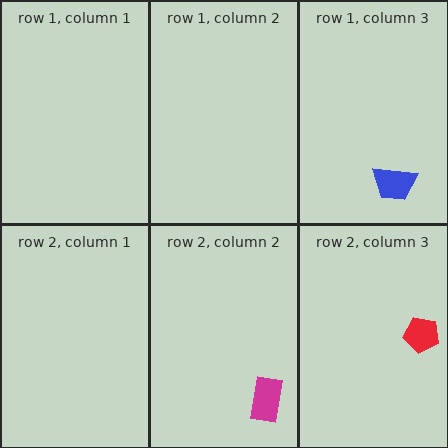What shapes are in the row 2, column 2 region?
The magenta rectangle.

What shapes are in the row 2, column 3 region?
The red pentagon.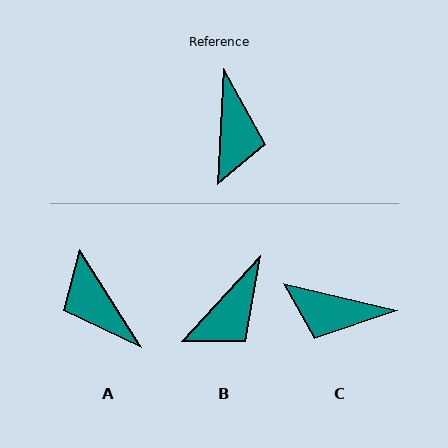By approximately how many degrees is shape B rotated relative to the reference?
Approximately 39 degrees clockwise.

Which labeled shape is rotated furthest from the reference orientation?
A, about 144 degrees away.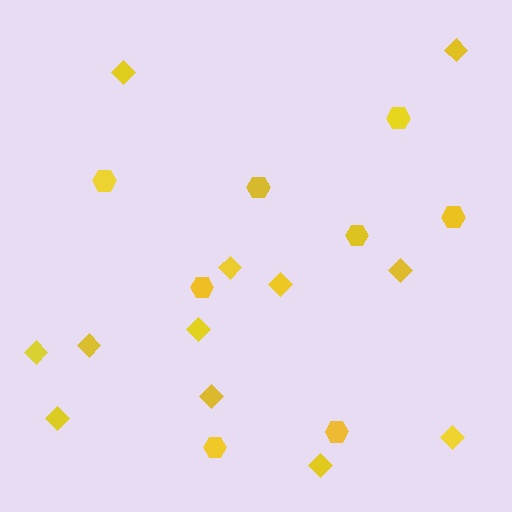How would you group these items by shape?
There are 2 groups: one group of hexagons (8) and one group of diamonds (12).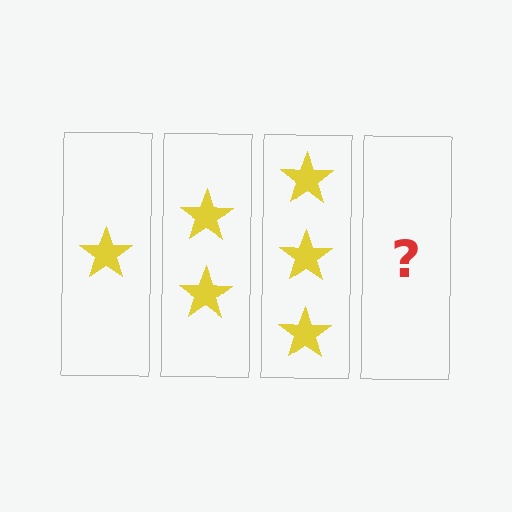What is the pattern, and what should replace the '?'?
The pattern is that each step adds one more star. The '?' should be 4 stars.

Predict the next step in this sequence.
The next step is 4 stars.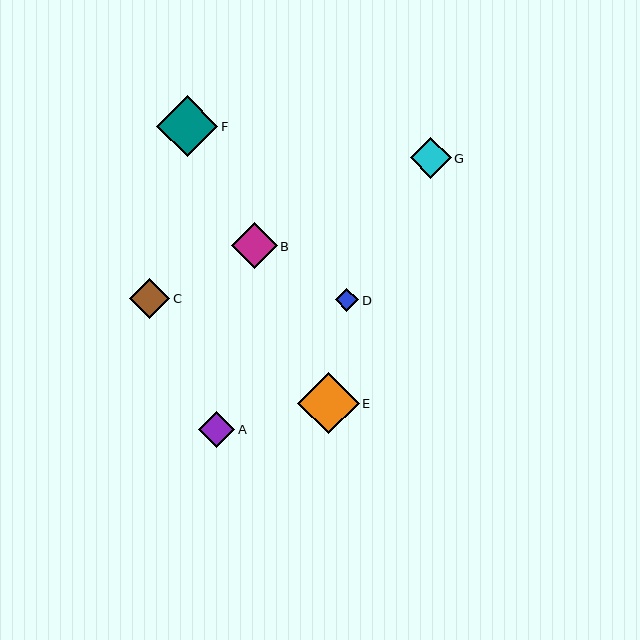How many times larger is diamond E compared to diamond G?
Diamond E is approximately 1.5 times the size of diamond G.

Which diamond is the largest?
Diamond E is the largest with a size of approximately 61 pixels.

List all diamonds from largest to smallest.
From largest to smallest: E, F, B, G, C, A, D.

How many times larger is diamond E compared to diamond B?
Diamond E is approximately 1.3 times the size of diamond B.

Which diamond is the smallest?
Diamond D is the smallest with a size of approximately 23 pixels.